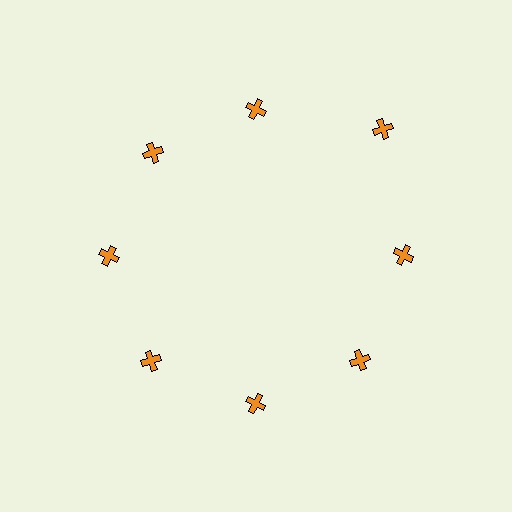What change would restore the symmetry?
The symmetry would be restored by moving it inward, back onto the ring so that all 8 crosses sit at equal angles and equal distance from the center.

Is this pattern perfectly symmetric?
No. The 8 orange crosses are arranged in a ring, but one element near the 2 o'clock position is pushed outward from the center, breaking the 8-fold rotational symmetry.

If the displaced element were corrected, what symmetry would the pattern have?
It would have 8-fold rotational symmetry — the pattern would map onto itself every 45 degrees.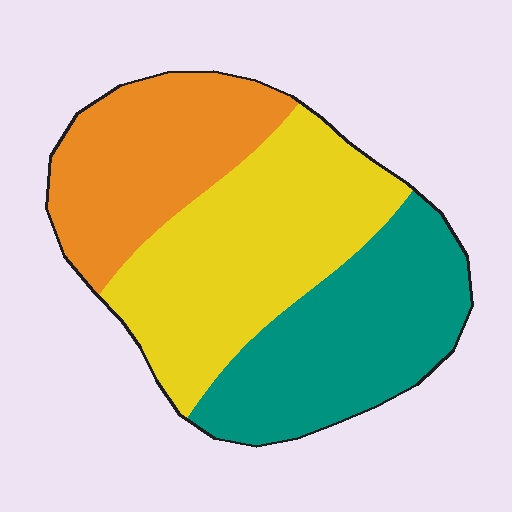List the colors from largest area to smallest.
From largest to smallest: yellow, teal, orange.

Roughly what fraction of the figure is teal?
Teal takes up between a quarter and a half of the figure.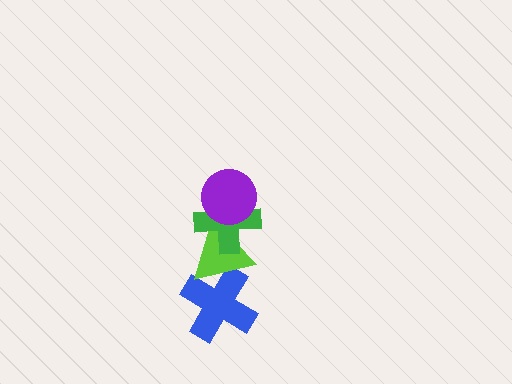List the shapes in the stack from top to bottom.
From top to bottom: the purple circle, the green cross, the lime triangle, the blue cross.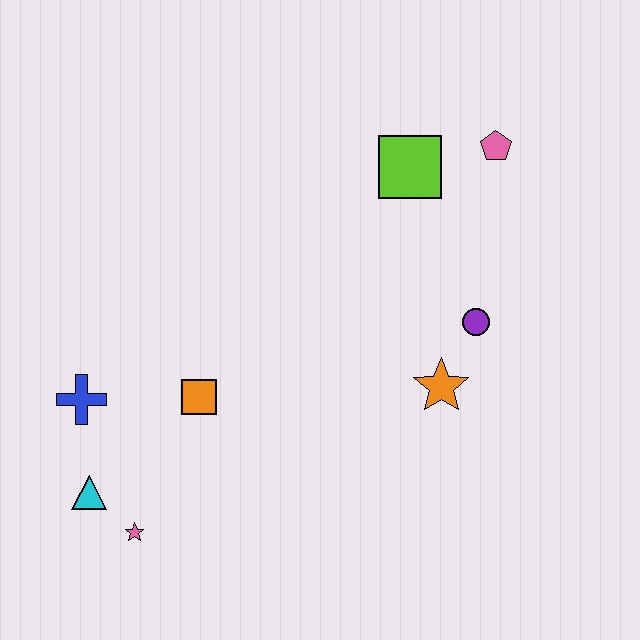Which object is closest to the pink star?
The cyan triangle is closest to the pink star.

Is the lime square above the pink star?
Yes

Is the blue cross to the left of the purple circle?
Yes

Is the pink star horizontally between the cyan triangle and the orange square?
Yes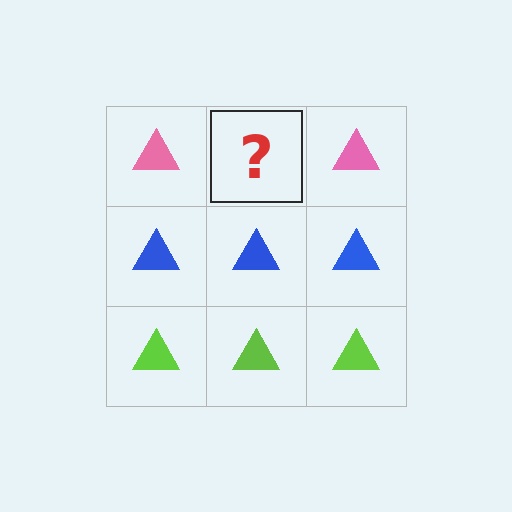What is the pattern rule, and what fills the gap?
The rule is that each row has a consistent color. The gap should be filled with a pink triangle.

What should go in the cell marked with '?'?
The missing cell should contain a pink triangle.